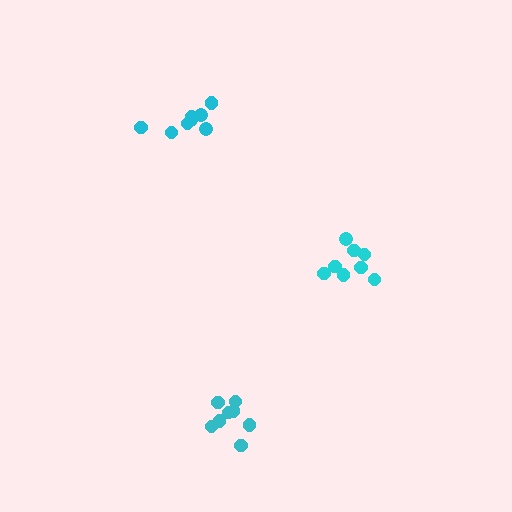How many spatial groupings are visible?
There are 3 spatial groupings.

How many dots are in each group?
Group 1: 8 dots, Group 2: 8 dots, Group 3: 8 dots (24 total).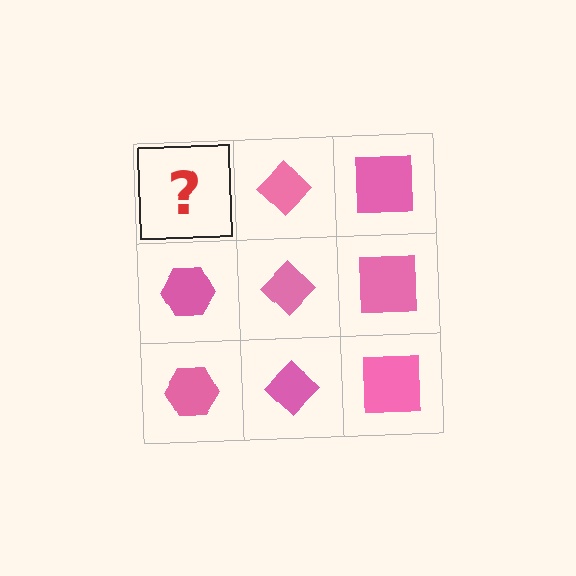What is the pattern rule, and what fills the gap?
The rule is that each column has a consistent shape. The gap should be filled with a pink hexagon.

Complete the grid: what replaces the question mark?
The question mark should be replaced with a pink hexagon.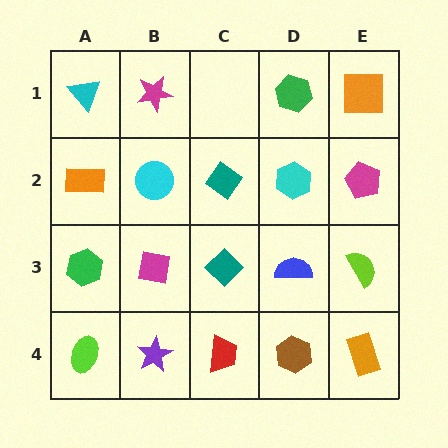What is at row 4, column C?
A red trapezoid.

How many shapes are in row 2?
5 shapes.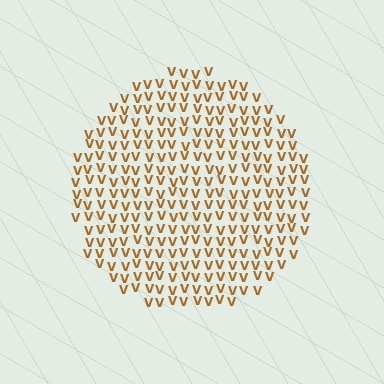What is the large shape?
The large shape is a circle.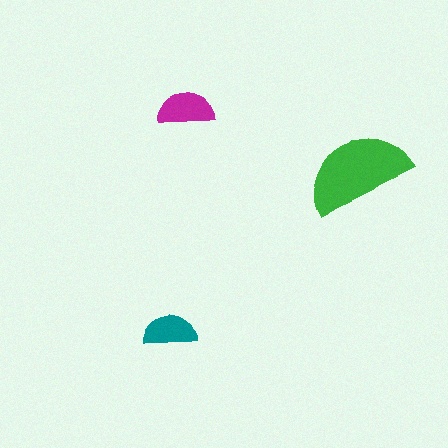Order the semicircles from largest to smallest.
the green one, the magenta one, the teal one.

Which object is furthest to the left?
The teal semicircle is leftmost.